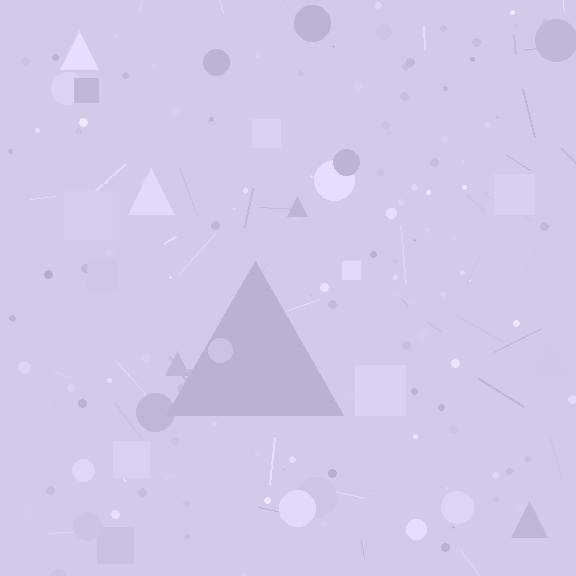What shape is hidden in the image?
A triangle is hidden in the image.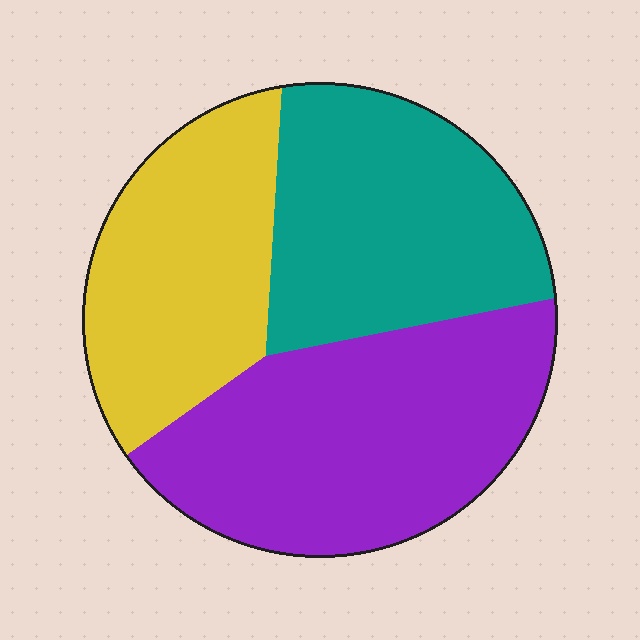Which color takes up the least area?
Yellow, at roughly 30%.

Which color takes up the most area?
Purple, at roughly 40%.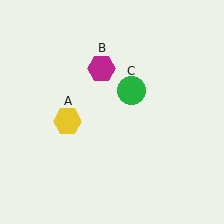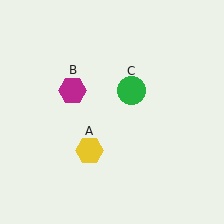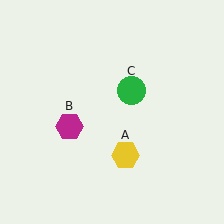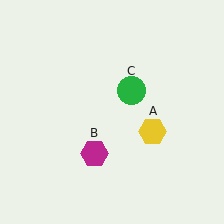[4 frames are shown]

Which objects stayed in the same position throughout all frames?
Green circle (object C) remained stationary.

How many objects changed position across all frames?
2 objects changed position: yellow hexagon (object A), magenta hexagon (object B).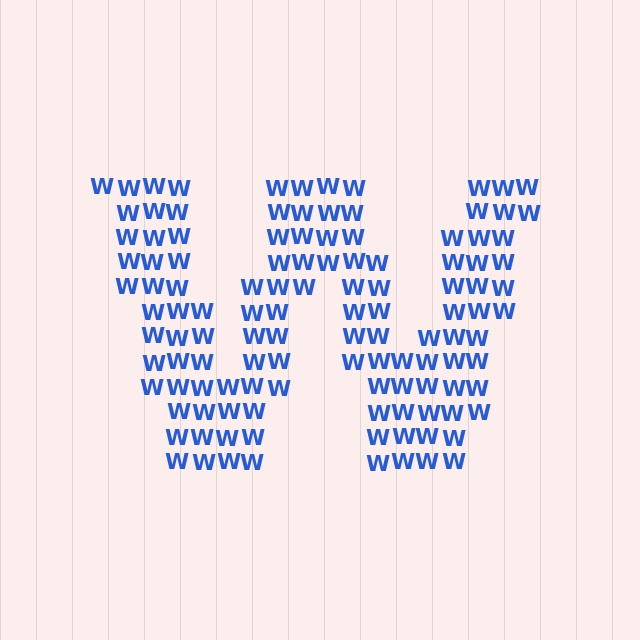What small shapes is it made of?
It is made of small letter W's.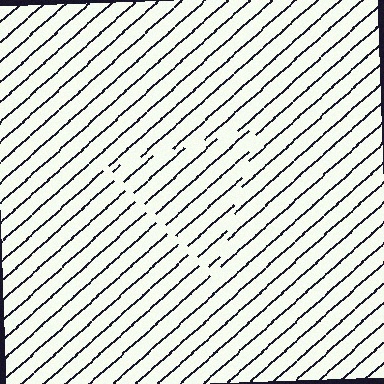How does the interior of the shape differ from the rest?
The interior of the shape contains the same grating, shifted by half a period — the contour is defined by the phase discontinuity where line-ends from the inner and outer gratings abut.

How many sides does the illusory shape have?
3 sides — the line-ends trace a triangle.